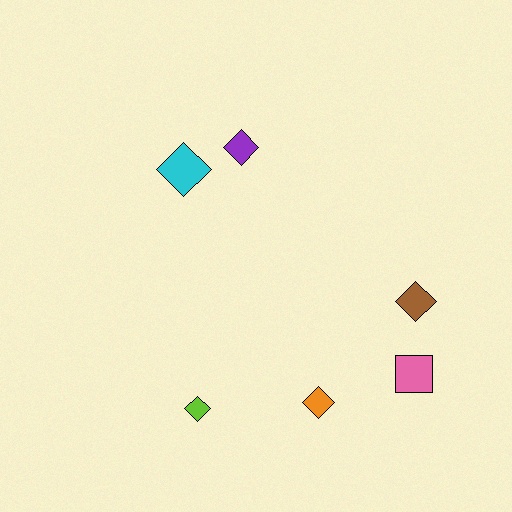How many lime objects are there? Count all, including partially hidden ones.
There is 1 lime object.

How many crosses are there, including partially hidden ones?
There are no crosses.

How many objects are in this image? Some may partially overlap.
There are 6 objects.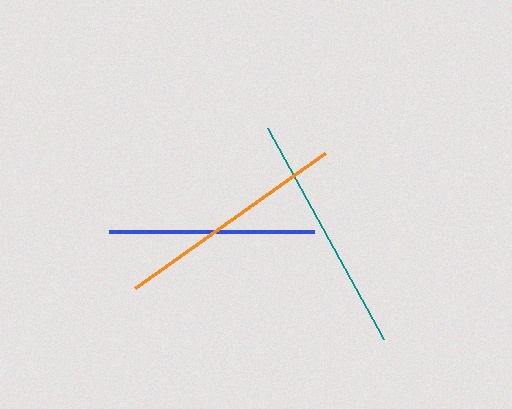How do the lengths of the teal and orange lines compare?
The teal and orange lines are approximately the same length.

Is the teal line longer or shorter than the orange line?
The teal line is longer than the orange line.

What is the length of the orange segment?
The orange segment is approximately 233 pixels long.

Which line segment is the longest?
The teal line is the longest at approximately 241 pixels.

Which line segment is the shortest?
The blue line is the shortest at approximately 205 pixels.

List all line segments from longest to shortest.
From longest to shortest: teal, orange, blue.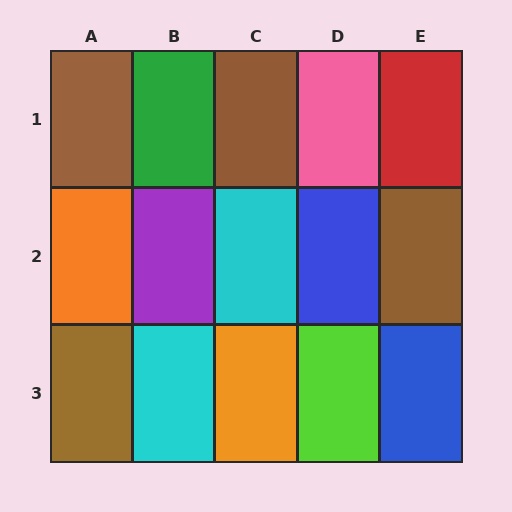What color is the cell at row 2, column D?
Blue.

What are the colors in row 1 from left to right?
Brown, green, brown, pink, red.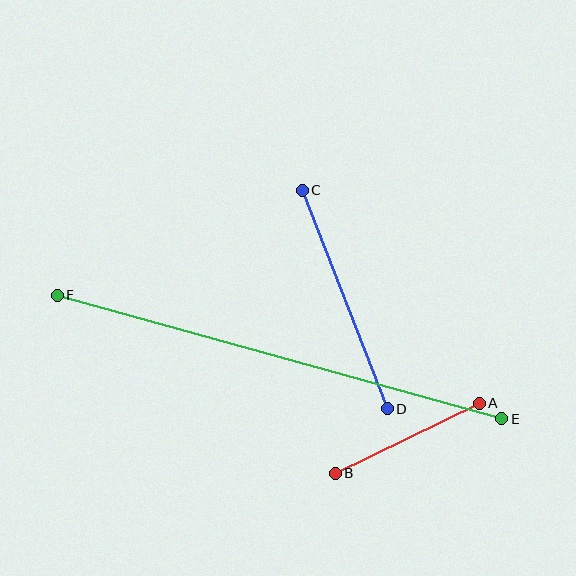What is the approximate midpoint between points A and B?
The midpoint is at approximately (407, 438) pixels.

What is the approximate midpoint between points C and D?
The midpoint is at approximately (345, 299) pixels.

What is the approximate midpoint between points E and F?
The midpoint is at approximately (280, 357) pixels.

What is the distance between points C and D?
The distance is approximately 234 pixels.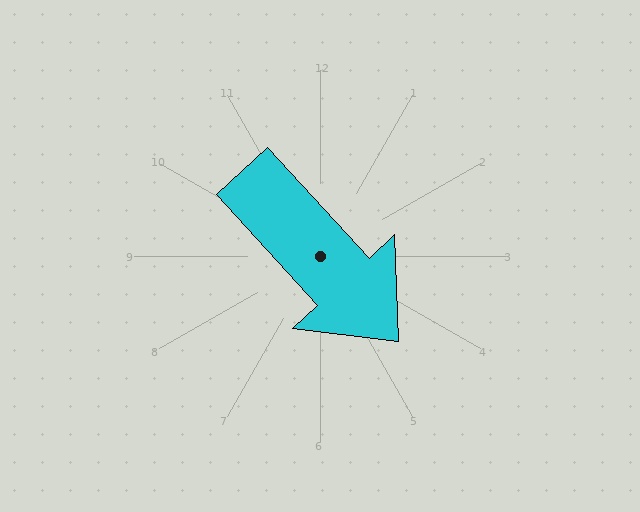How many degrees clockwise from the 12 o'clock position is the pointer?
Approximately 137 degrees.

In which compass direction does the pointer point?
Southeast.